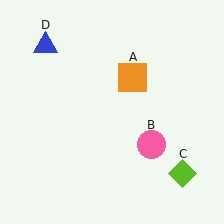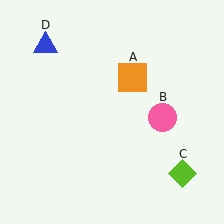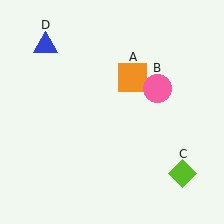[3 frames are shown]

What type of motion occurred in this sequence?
The pink circle (object B) rotated counterclockwise around the center of the scene.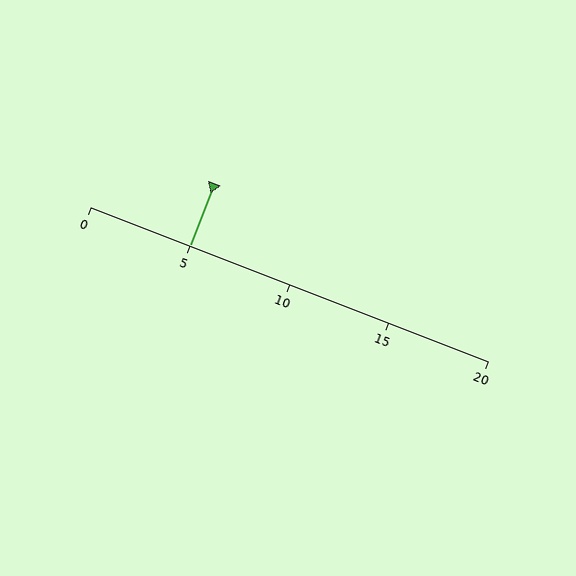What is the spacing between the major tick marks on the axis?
The major ticks are spaced 5 apart.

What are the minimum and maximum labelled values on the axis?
The axis runs from 0 to 20.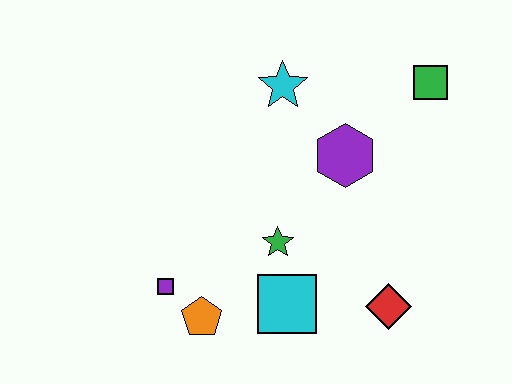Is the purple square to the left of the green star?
Yes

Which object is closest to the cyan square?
The green star is closest to the cyan square.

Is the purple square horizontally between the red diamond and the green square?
No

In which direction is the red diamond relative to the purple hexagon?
The red diamond is below the purple hexagon.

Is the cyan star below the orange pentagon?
No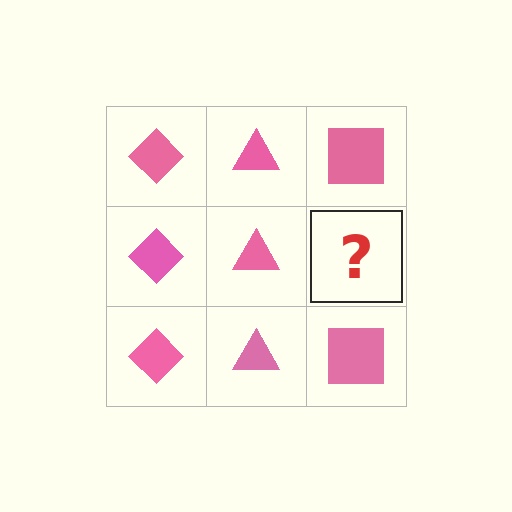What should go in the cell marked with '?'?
The missing cell should contain a pink square.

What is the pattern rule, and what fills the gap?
The rule is that each column has a consistent shape. The gap should be filled with a pink square.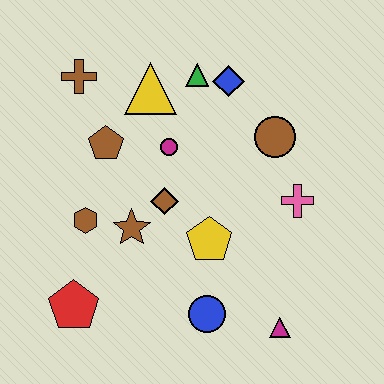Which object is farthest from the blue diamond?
The red pentagon is farthest from the blue diamond.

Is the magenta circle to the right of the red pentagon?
Yes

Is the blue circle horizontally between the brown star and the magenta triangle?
Yes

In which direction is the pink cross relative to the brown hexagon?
The pink cross is to the right of the brown hexagon.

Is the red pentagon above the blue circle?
Yes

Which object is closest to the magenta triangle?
The blue circle is closest to the magenta triangle.